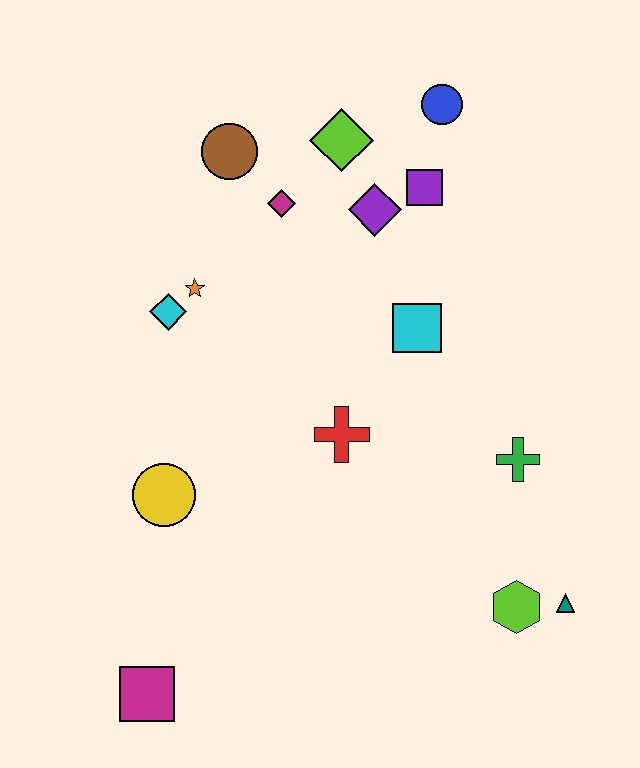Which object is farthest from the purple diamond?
The magenta square is farthest from the purple diamond.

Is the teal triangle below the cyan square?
Yes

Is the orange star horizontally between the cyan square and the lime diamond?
No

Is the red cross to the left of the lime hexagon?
Yes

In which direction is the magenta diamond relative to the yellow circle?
The magenta diamond is above the yellow circle.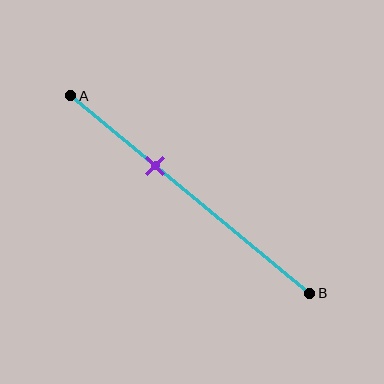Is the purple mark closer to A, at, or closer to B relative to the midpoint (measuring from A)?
The purple mark is closer to point A than the midpoint of segment AB.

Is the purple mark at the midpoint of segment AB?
No, the mark is at about 35% from A, not at the 50% midpoint.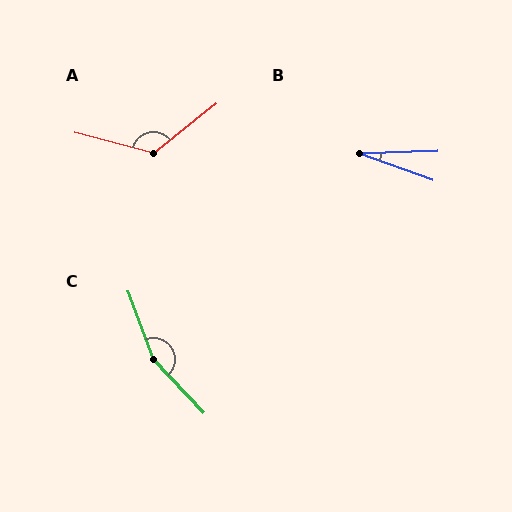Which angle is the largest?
C, at approximately 157 degrees.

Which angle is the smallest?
B, at approximately 22 degrees.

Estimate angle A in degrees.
Approximately 127 degrees.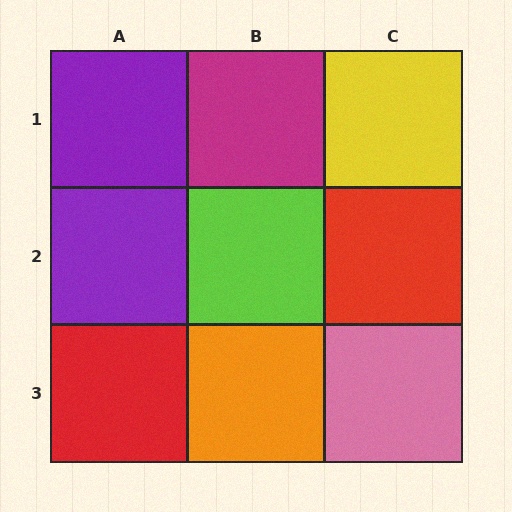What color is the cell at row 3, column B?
Orange.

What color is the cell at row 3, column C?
Pink.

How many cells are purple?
2 cells are purple.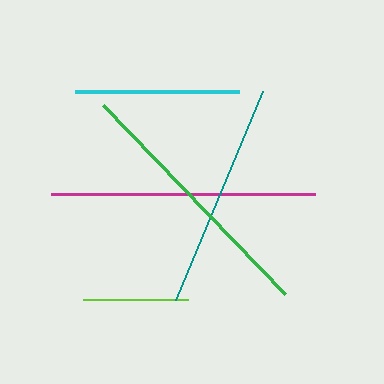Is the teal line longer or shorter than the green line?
The green line is longer than the teal line.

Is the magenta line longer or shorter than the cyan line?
The magenta line is longer than the cyan line.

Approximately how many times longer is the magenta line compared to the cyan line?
The magenta line is approximately 1.6 times the length of the cyan line.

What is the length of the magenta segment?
The magenta segment is approximately 264 pixels long.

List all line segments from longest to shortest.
From longest to shortest: magenta, green, teal, cyan, lime.